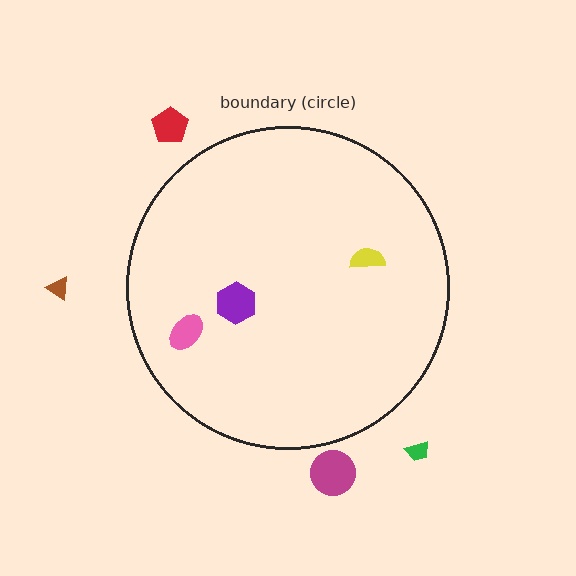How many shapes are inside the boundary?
3 inside, 4 outside.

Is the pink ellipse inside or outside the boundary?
Inside.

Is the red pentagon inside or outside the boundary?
Outside.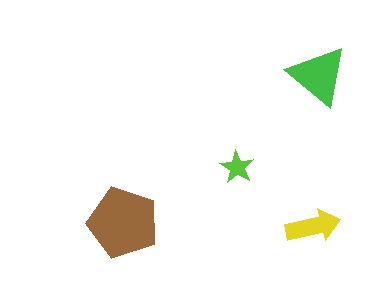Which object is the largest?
The brown pentagon.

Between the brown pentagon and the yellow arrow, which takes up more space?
The brown pentagon.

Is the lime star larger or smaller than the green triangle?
Smaller.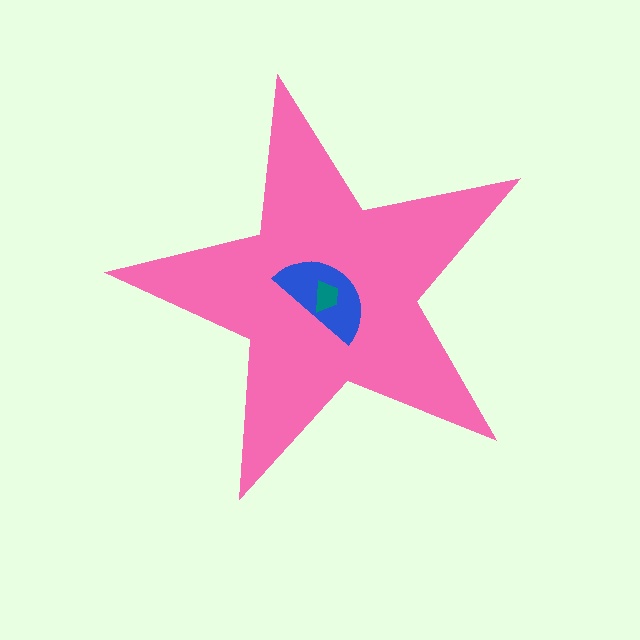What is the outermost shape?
The pink star.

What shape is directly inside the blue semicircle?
The teal trapezoid.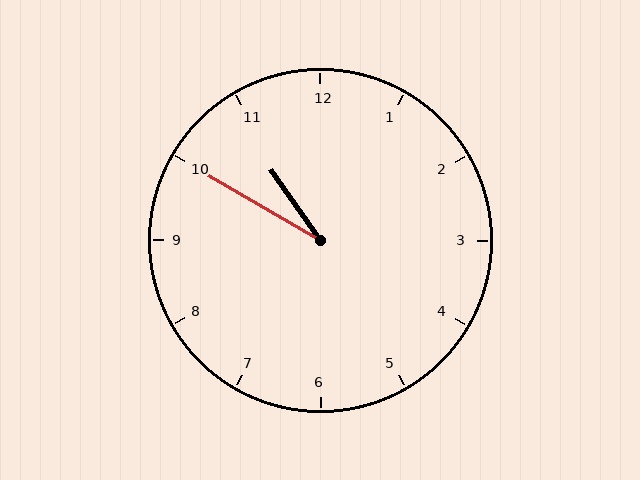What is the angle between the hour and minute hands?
Approximately 25 degrees.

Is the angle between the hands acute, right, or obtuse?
It is acute.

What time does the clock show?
10:50.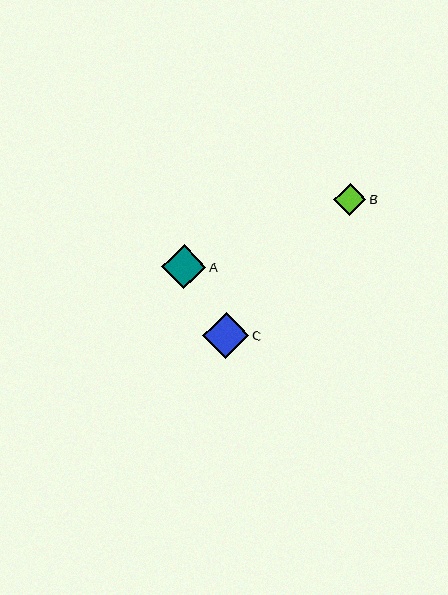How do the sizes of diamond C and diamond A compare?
Diamond C and diamond A are approximately the same size.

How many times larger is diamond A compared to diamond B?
Diamond A is approximately 1.4 times the size of diamond B.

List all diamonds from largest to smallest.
From largest to smallest: C, A, B.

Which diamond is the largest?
Diamond C is the largest with a size of approximately 47 pixels.